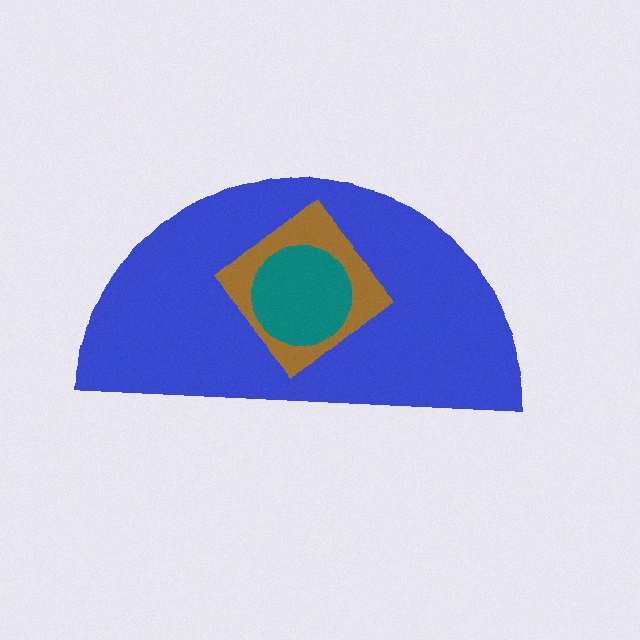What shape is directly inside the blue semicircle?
The brown diamond.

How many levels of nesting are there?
3.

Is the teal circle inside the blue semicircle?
Yes.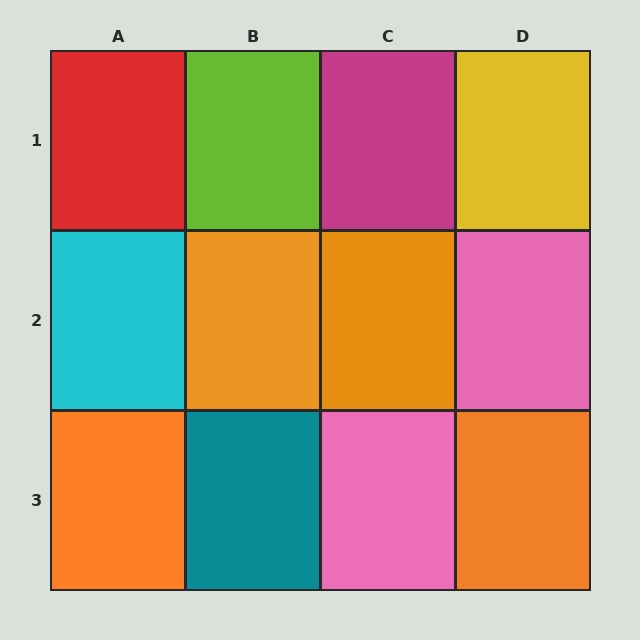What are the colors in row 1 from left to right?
Red, lime, magenta, yellow.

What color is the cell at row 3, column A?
Orange.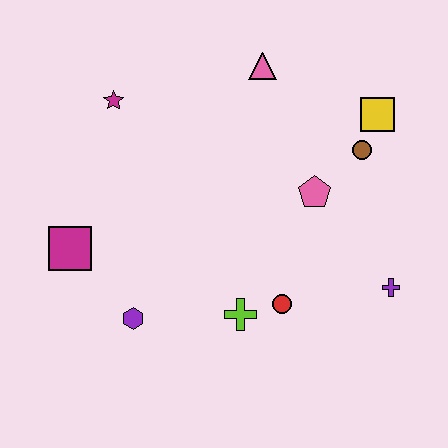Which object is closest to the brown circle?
The yellow square is closest to the brown circle.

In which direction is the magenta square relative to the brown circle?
The magenta square is to the left of the brown circle.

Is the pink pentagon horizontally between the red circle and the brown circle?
Yes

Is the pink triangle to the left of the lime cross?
No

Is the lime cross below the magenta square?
Yes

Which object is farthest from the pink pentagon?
The magenta square is farthest from the pink pentagon.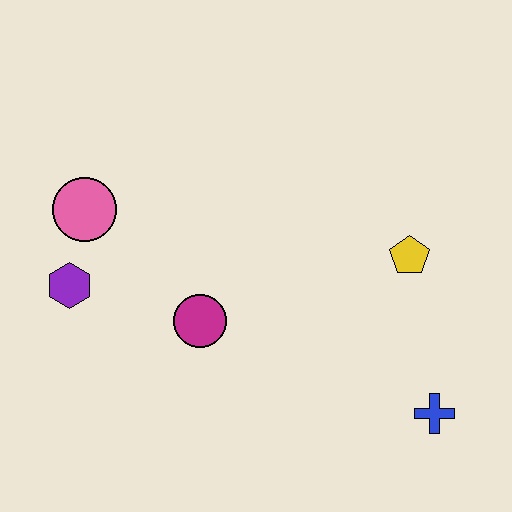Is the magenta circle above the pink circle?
No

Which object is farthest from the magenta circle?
The blue cross is farthest from the magenta circle.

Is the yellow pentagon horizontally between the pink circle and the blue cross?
Yes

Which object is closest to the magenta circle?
The purple hexagon is closest to the magenta circle.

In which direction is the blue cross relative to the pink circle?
The blue cross is to the right of the pink circle.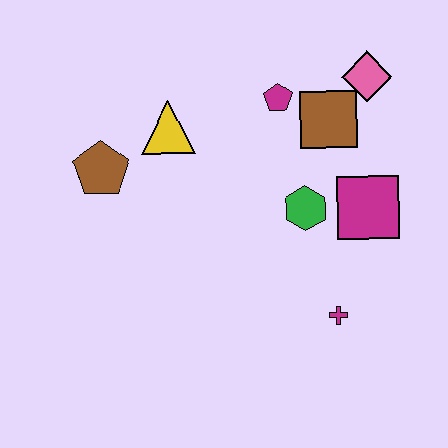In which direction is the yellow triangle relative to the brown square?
The yellow triangle is to the left of the brown square.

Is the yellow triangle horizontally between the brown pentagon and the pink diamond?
Yes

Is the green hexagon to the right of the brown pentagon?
Yes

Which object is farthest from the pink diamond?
The brown pentagon is farthest from the pink diamond.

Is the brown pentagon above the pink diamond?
No